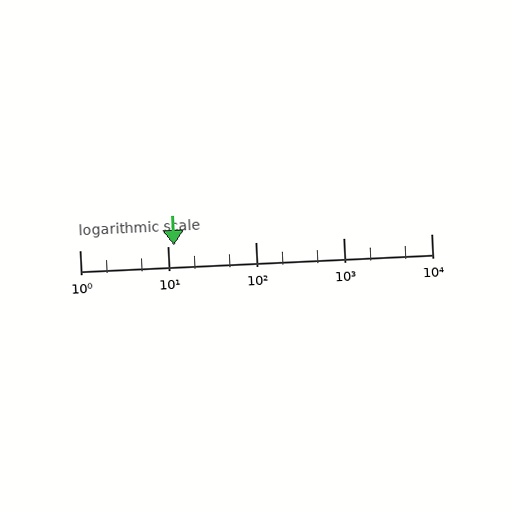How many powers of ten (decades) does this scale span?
The scale spans 4 decades, from 1 to 10000.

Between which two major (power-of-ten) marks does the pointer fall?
The pointer is between 10 and 100.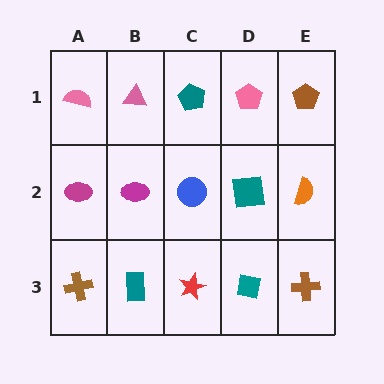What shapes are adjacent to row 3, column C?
A blue circle (row 2, column C), a teal rectangle (row 3, column B), a teal square (row 3, column D).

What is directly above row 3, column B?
A magenta ellipse.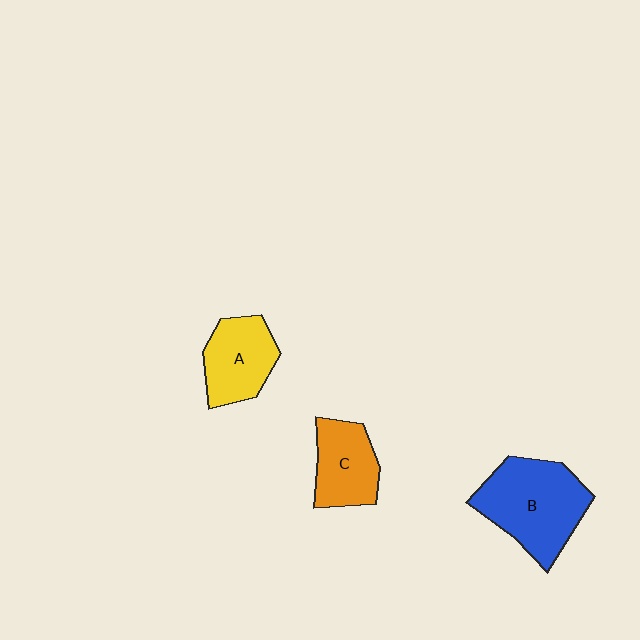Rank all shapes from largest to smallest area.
From largest to smallest: B (blue), A (yellow), C (orange).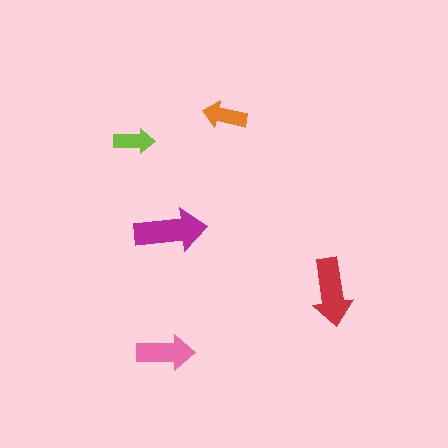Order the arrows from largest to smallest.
the magenta one, the red one, the pink one, the orange one, the lime one.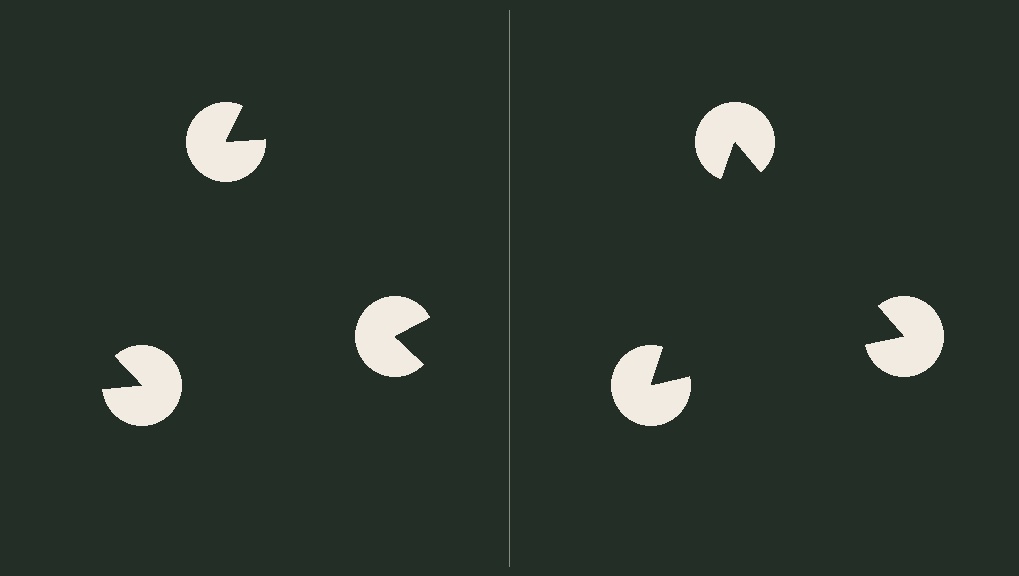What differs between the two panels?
The pac-man discs are positioned identically on both sides; only the wedge orientations differ. On the right they align to a triangle; on the left they are misaligned.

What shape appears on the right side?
An illusory triangle.